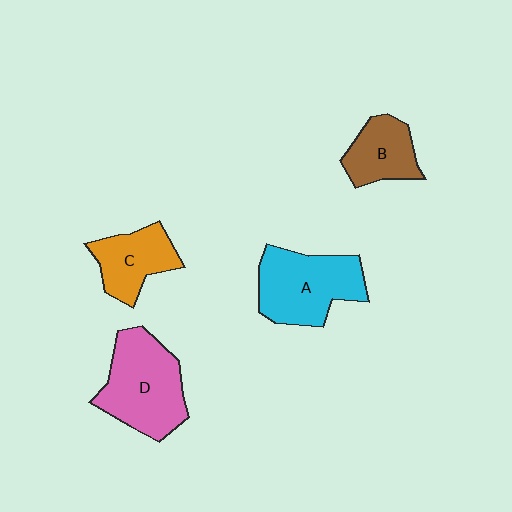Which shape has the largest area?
Shape D (pink).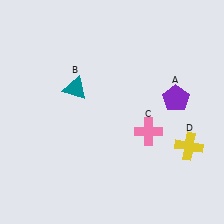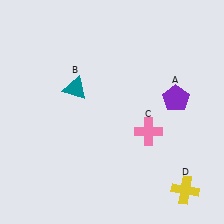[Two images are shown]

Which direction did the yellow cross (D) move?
The yellow cross (D) moved down.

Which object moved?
The yellow cross (D) moved down.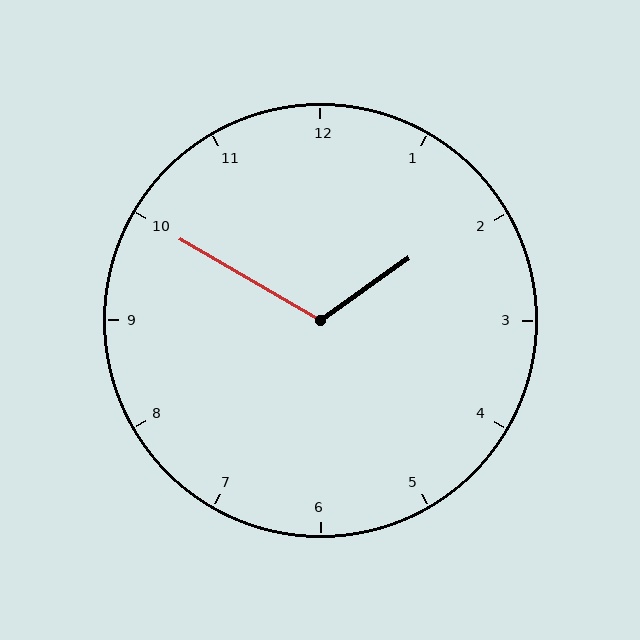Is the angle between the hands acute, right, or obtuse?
It is obtuse.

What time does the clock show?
1:50.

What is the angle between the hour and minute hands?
Approximately 115 degrees.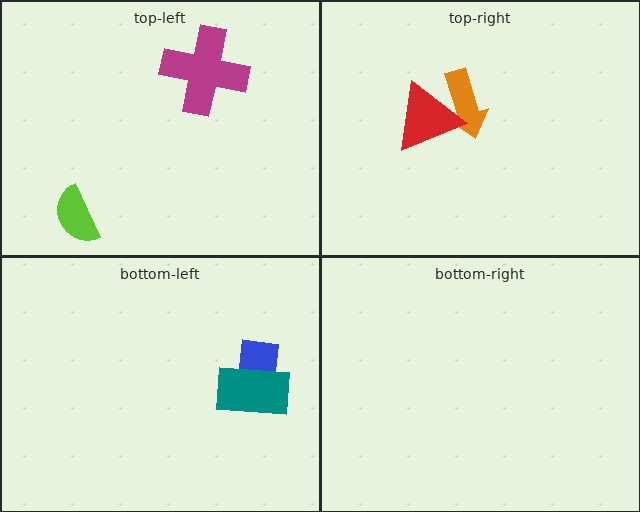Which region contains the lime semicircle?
The top-left region.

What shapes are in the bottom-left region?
The blue square, the teal rectangle.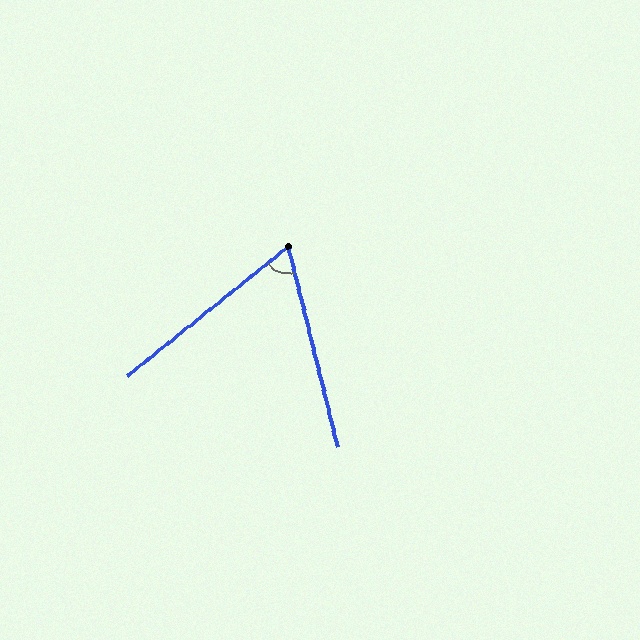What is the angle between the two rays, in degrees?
Approximately 65 degrees.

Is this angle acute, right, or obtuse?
It is acute.